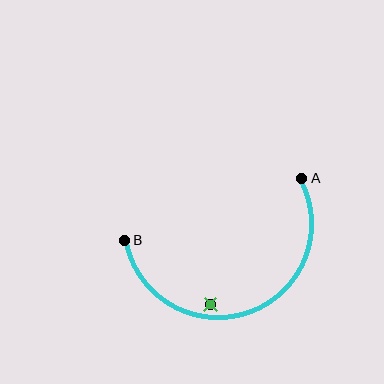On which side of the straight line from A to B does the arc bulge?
The arc bulges below the straight line connecting A and B.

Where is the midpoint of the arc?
The arc midpoint is the point on the curve farthest from the straight line joining A and B. It sits below that line.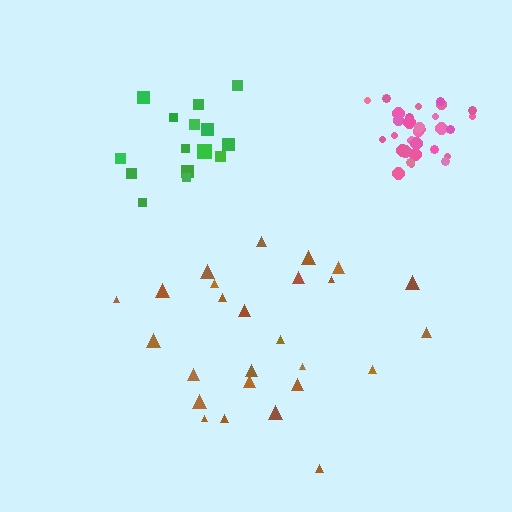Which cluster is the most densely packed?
Pink.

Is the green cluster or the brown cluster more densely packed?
Green.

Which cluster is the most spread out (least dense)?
Brown.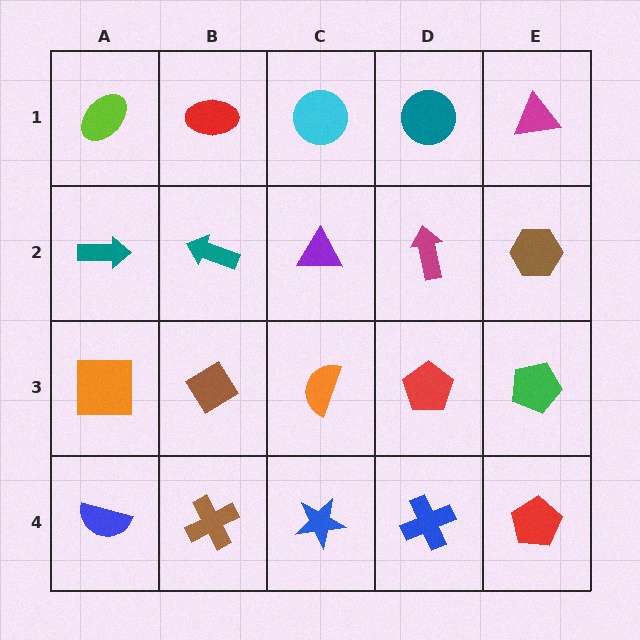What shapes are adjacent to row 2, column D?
A teal circle (row 1, column D), a red pentagon (row 3, column D), a purple triangle (row 2, column C), a brown hexagon (row 2, column E).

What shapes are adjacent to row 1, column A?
A teal arrow (row 2, column A), a red ellipse (row 1, column B).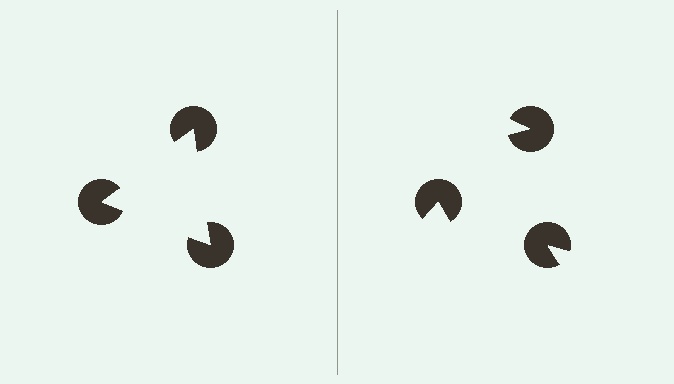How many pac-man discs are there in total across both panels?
6 — 3 on each side.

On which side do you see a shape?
An illusory triangle appears on the left side. On the right side the wedge cuts are rotated, so no coherent shape forms.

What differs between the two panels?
The pac-man discs are positioned identically on both sides; only the wedge orientations differ. On the left they align to a triangle; on the right they are misaligned.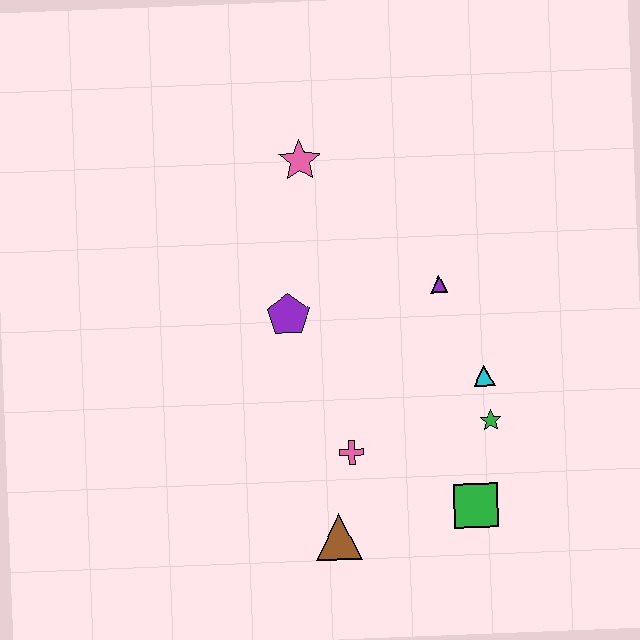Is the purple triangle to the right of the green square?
No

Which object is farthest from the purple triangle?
The brown triangle is farthest from the purple triangle.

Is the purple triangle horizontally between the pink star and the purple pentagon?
No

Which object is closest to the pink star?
The purple pentagon is closest to the pink star.